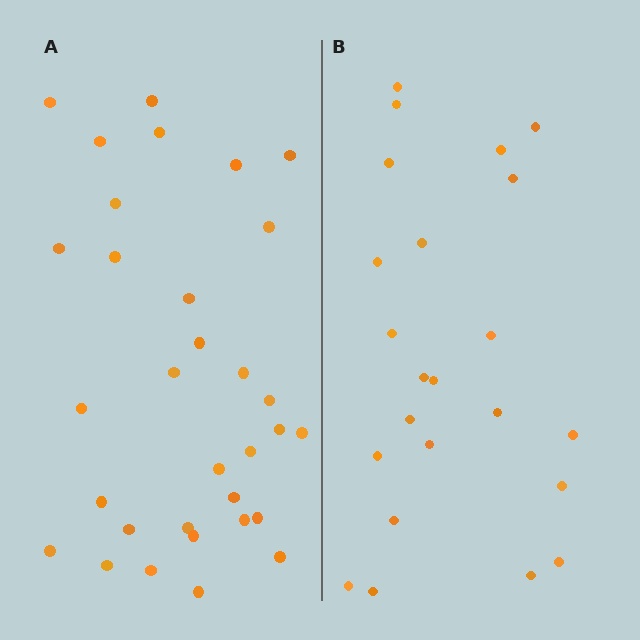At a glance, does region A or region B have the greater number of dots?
Region A (the left region) has more dots.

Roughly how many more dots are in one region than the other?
Region A has roughly 8 or so more dots than region B.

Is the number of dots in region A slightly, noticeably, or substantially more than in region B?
Region A has noticeably more, but not dramatically so. The ratio is roughly 1.4 to 1.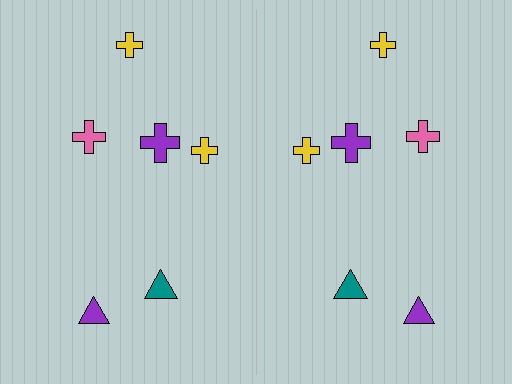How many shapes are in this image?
There are 12 shapes in this image.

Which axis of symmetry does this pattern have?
The pattern has a vertical axis of symmetry running through the center of the image.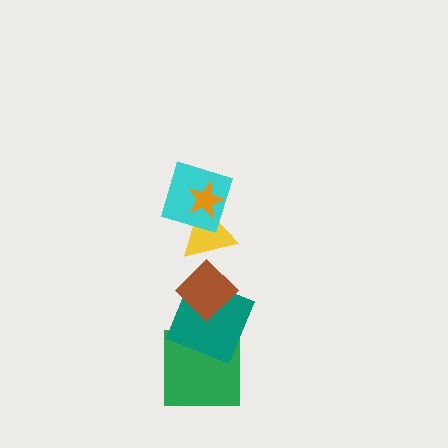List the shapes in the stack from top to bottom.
From top to bottom: the orange star, the cyan square, the yellow triangle, the brown diamond, the teal square, the green square.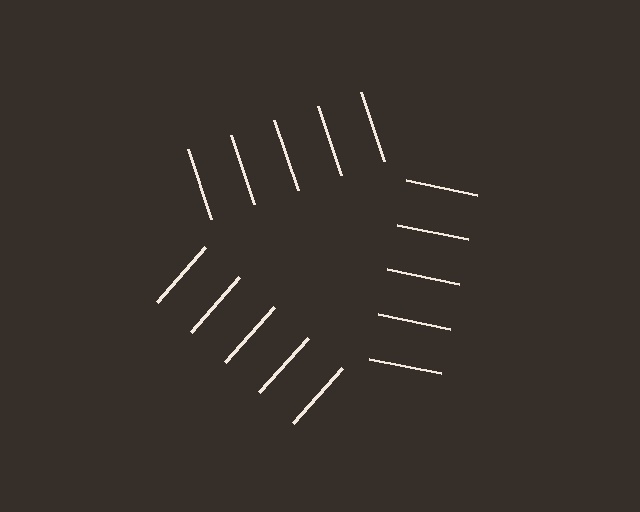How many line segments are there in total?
15 — 5 along each of the 3 edges.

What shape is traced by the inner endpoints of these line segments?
An illusory triangle — the line segments terminate on its edges but no continuous stroke is drawn.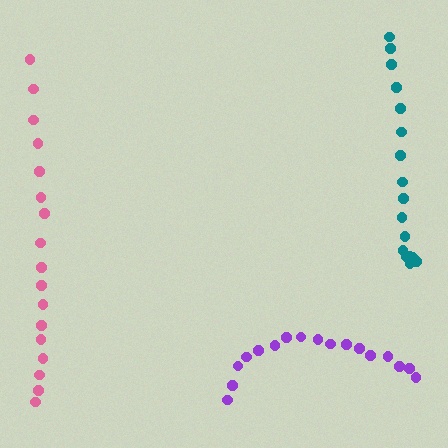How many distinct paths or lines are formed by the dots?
There are 3 distinct paths.